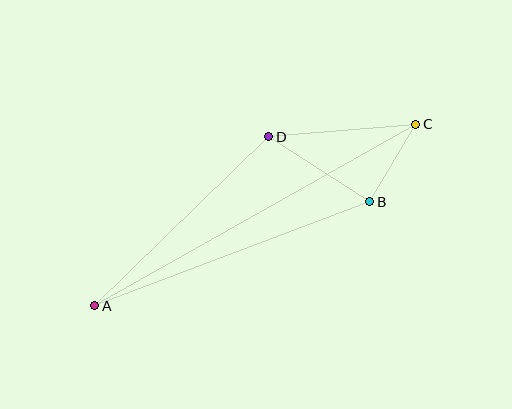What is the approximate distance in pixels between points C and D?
The distance between C and D is approximately 148 pixels.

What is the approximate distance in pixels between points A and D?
The distance between A and D is approximately 242 pixels.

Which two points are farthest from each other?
Points A and C are farthest from each other.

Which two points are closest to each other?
Points B and C are closest to each other.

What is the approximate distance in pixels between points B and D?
The distance between B and D is approximately 120 pixels.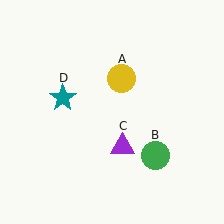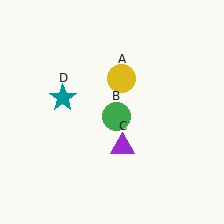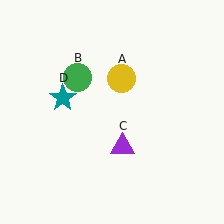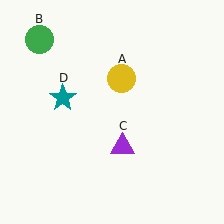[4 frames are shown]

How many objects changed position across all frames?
1 object changed position: green circle (object B).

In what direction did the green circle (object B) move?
The green circle (object B) moved up and to the left.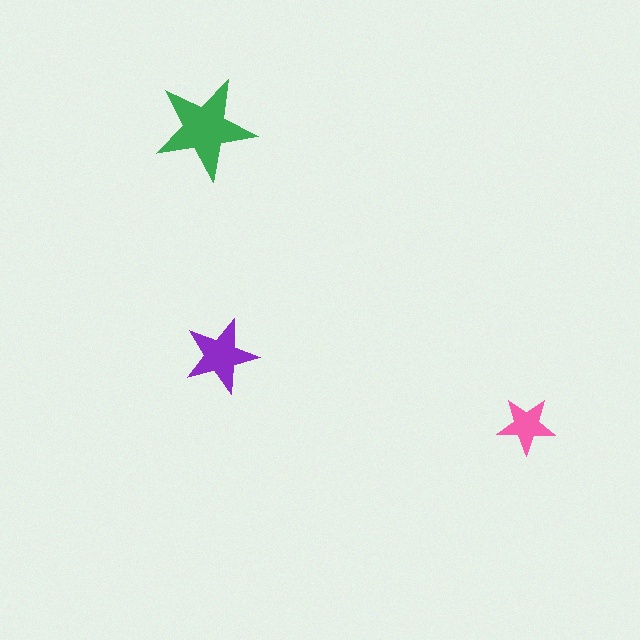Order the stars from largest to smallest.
the green one, the purple one, the pink one.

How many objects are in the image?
There are 3 objects in the image.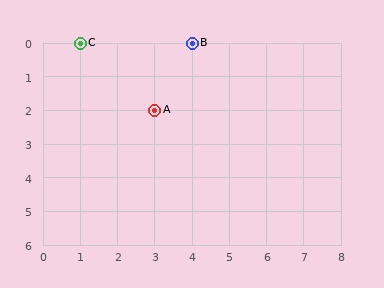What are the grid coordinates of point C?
Point C is at grid coordinates (1, 0).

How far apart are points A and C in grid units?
Points A and C are 2 columns and 2 rows apart (about 2.8 grid units diagonally).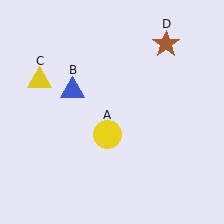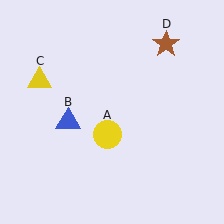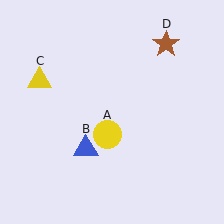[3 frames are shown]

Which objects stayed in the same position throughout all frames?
Yellow circle (object A) and yellow triangle (object C) and brown star (object D) remained stationary.